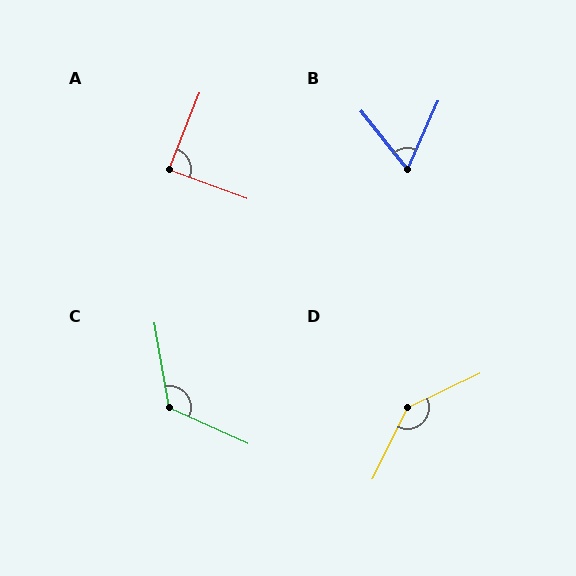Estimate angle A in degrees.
Approximately 88 degrees.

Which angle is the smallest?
B, at approximately 63 degrees.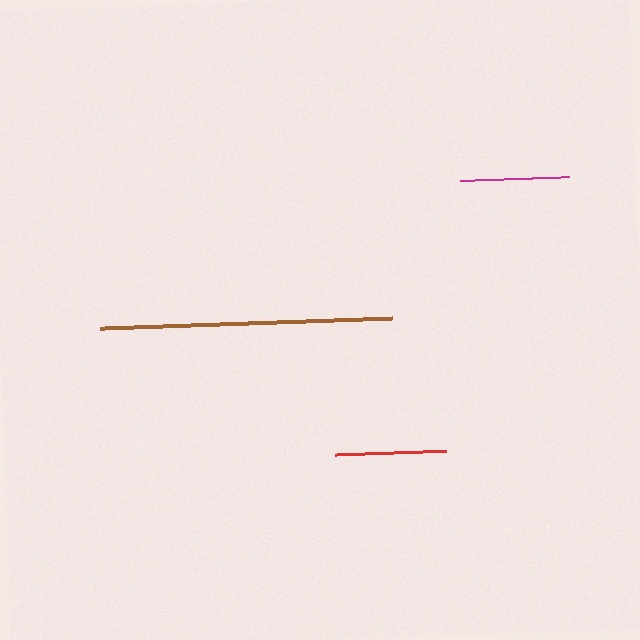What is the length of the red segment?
The red segment is approximately 111 pixels long.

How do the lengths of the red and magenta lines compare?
The red and magenta lines are approximately the same length.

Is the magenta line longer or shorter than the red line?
The red line is longer than the magenta line.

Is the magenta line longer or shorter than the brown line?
The brown line is longer than the magenta line.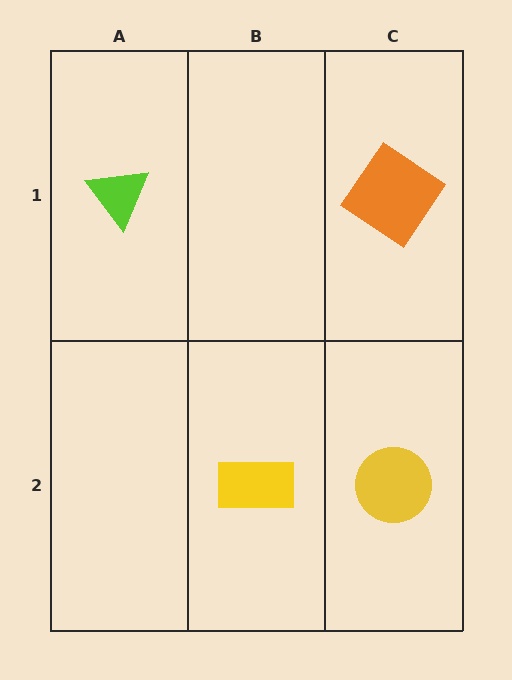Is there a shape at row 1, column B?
No, that cell is empty.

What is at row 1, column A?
A lime triangle.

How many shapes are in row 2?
2 shapes.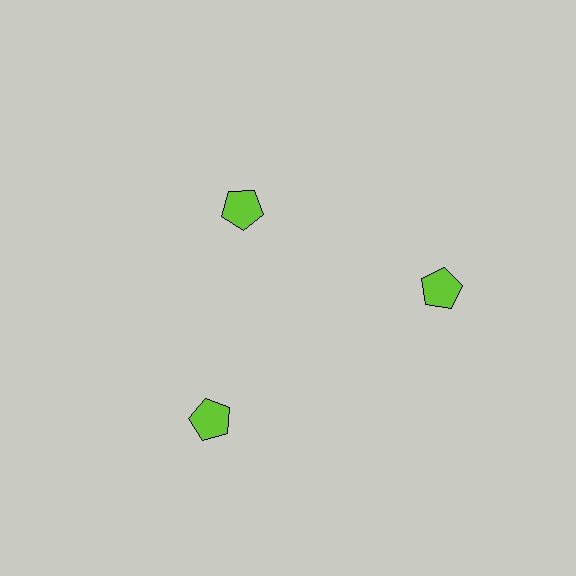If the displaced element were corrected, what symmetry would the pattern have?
It would have 3-fold rotational symmetry — the pattern would map onto itself every 120 degrees.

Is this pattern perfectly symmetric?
No. The 3 lime pentagons are arranged in a ring, but one element near the 11 o'clock position is pulled inward toward the center, breaking the 3-fold rotational symmetry.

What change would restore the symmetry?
The symmetry would be restored by moving it outward, back onto the ring so that all 3 pentagons sit at equal angles and equal distance from the center.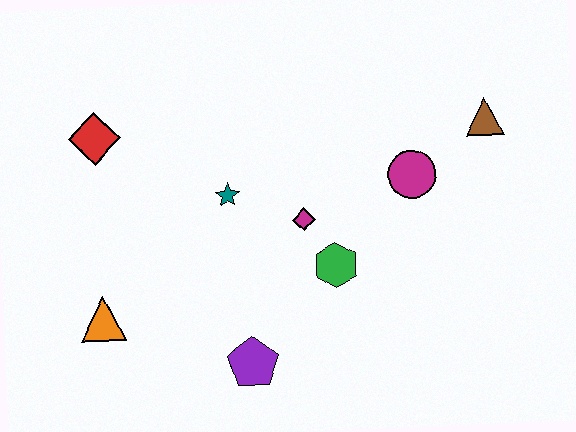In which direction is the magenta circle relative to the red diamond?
The magenta circle is to the right of the red diamond.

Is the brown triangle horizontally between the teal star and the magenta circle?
No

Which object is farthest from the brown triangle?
The orange triangle is farthest from the brown triangle.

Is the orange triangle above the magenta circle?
No